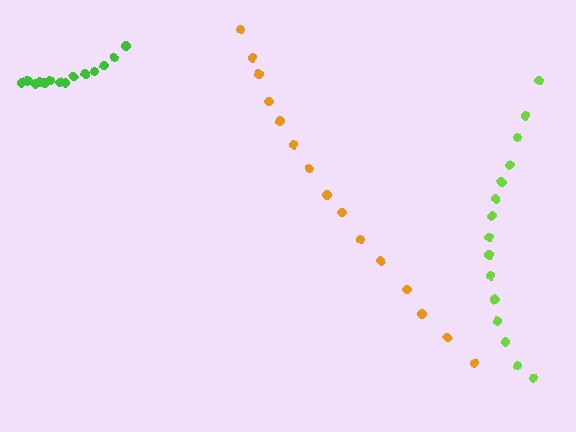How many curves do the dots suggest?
There are 3 distinct paths.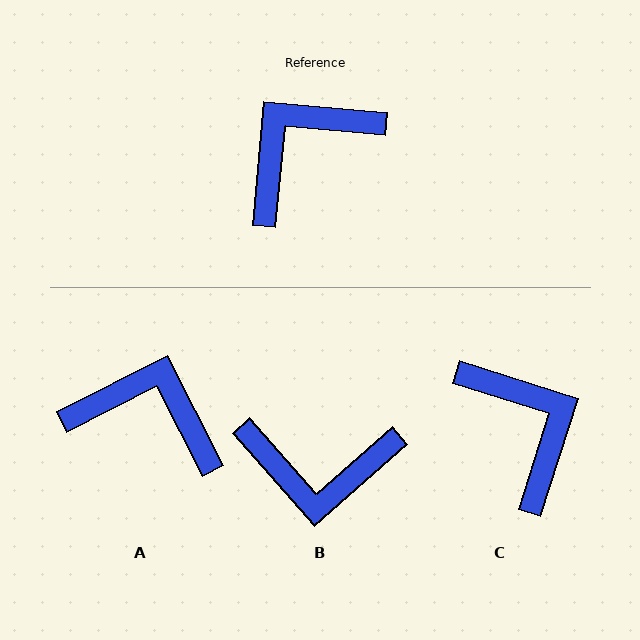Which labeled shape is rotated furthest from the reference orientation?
B, about 137 degrees away.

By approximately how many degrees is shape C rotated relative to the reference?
Approximately 102 degrees clockwise.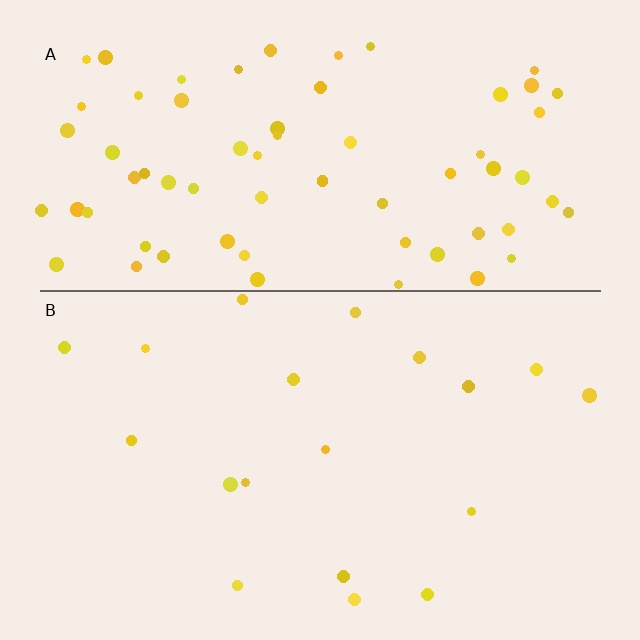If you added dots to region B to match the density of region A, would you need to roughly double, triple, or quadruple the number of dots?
Approximately quadruple.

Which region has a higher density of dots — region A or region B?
A (the top).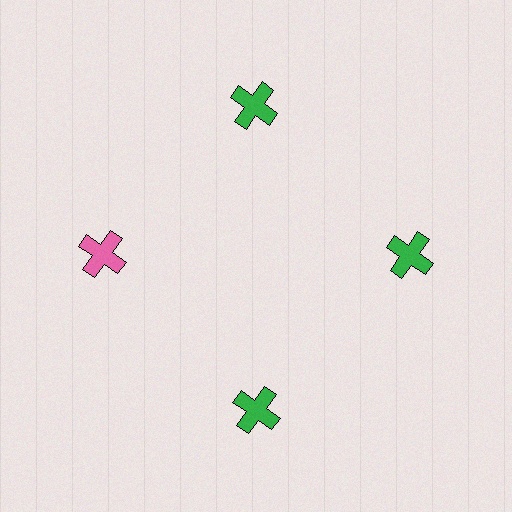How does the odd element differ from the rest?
It has a different color: pink instead of green.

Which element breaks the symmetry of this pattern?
The pink cross at roughly the 9 o'clock position breaks the symmetry. All other shapes are green crosses.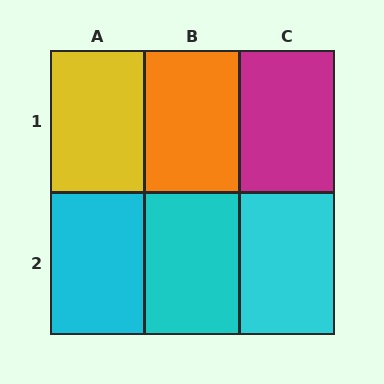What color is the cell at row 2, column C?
Cyan.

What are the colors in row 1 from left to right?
Yellow, orange, magenta.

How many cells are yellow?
1 cell is yellow.